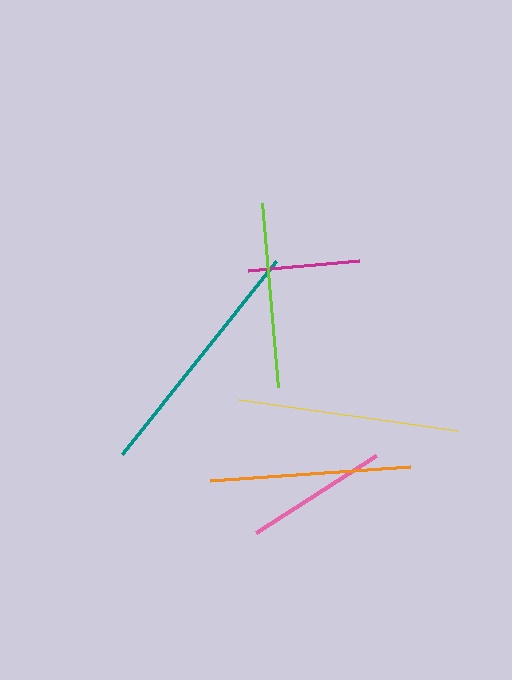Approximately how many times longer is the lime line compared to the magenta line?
The lime line is approximately 1.7 times the length of the magenta line.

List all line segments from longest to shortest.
From longest to shortest: teal, yellow, orange, lime, pink, magenta.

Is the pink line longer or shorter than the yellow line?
The yellow line is longer than the pink line.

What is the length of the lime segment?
The lime segment is approximately 185 pixels long.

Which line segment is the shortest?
The magenta line is the shortest at approximately 111 pixels.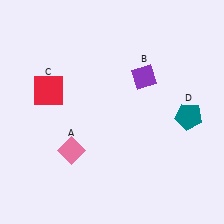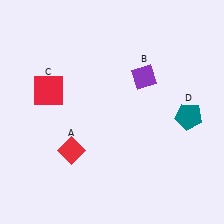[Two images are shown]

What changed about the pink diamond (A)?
In Image 1, A is pink. In Image 2, it changed to red.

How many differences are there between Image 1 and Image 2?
There is 1 difference between the two images.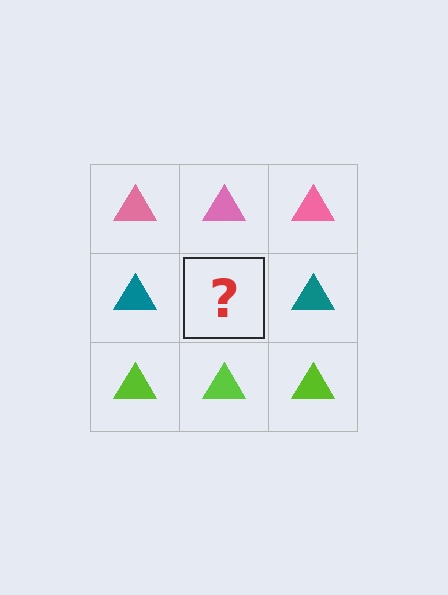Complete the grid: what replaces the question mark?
The question mark should be replaced with a teal triangle.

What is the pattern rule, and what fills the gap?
The rule is that each row has a consistent color. The gap should be filled with a teal triangle.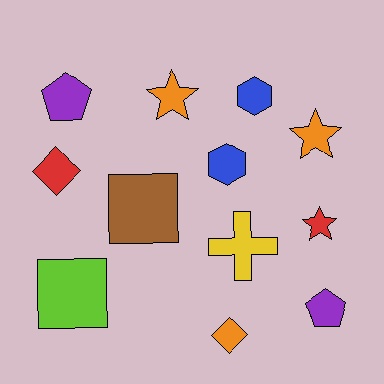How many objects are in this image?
There are 12 objects.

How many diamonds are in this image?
There are 2 diamonds.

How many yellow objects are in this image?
There is 1 yellow object.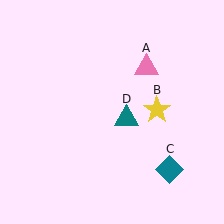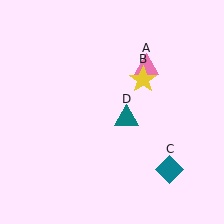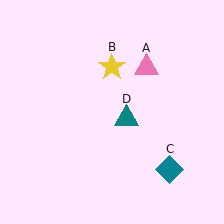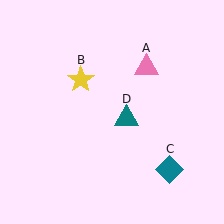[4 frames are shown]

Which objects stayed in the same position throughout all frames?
Pink triangle (object A) and teal diamond (object C) and teal triangle (object D) remained stationary.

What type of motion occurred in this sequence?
The yellow star (object B) rotated counterclockwise around the center of the scene.